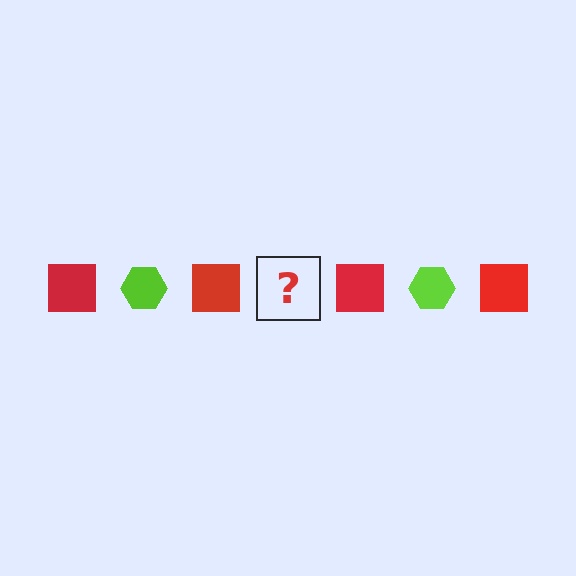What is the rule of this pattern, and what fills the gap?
The rule is that the pattern alternates between red square and lime hexagon. The gap should be filled with a lime hexagon.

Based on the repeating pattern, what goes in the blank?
The blank should be a lime hexagon.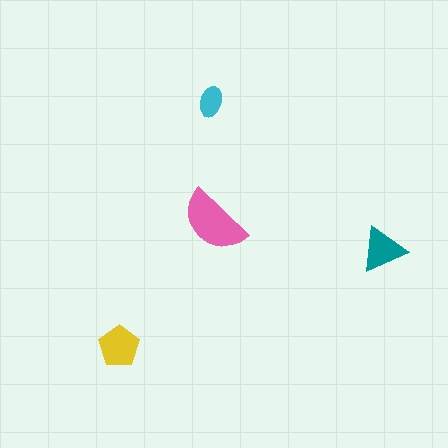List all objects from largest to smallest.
The pink semicircle, the yellow pentagon, the teal triangle, the cyan ellipse.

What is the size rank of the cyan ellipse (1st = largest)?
4th.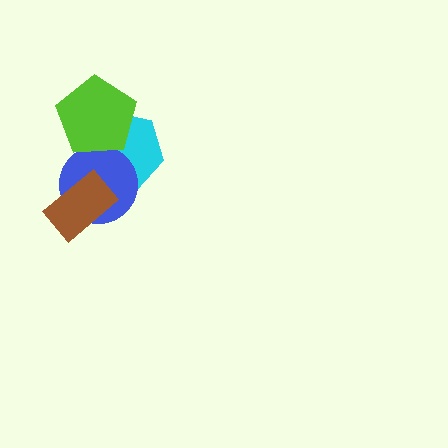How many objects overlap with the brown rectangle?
1 object overlaps with the brown rectangle.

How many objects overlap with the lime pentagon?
2 objects overlap with the lime pentagon.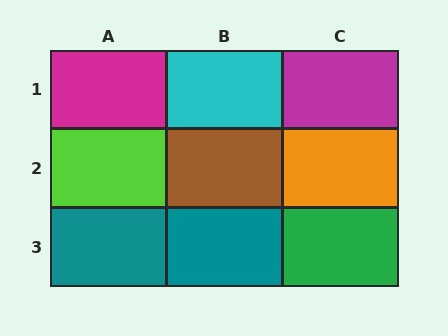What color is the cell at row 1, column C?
Magenta.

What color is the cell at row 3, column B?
Teal.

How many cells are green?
1 cell is green.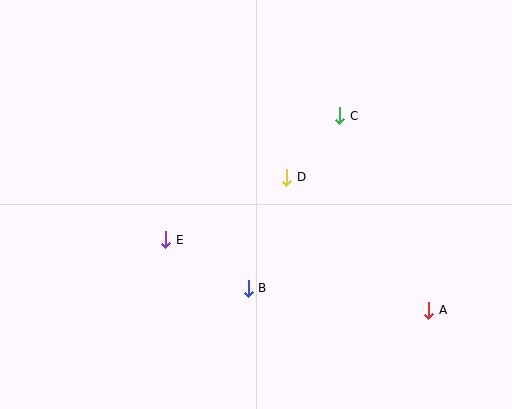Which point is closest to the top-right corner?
Point C is closest to the top-right corner.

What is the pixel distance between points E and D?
The distance between E and D is 136 pixels.